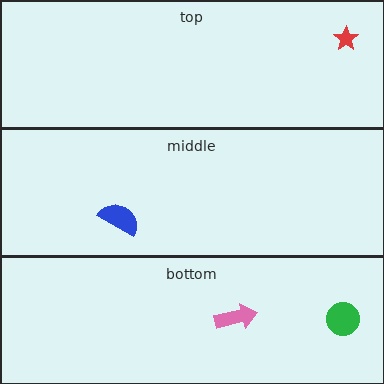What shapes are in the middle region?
The blue semicircle.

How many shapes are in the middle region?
1.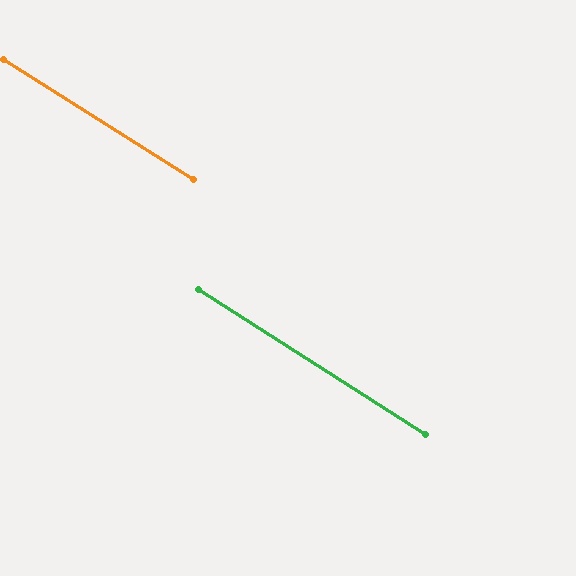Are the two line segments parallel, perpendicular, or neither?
Parallel — their directions differ by only 0.7°.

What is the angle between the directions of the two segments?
Approximately 1 degree.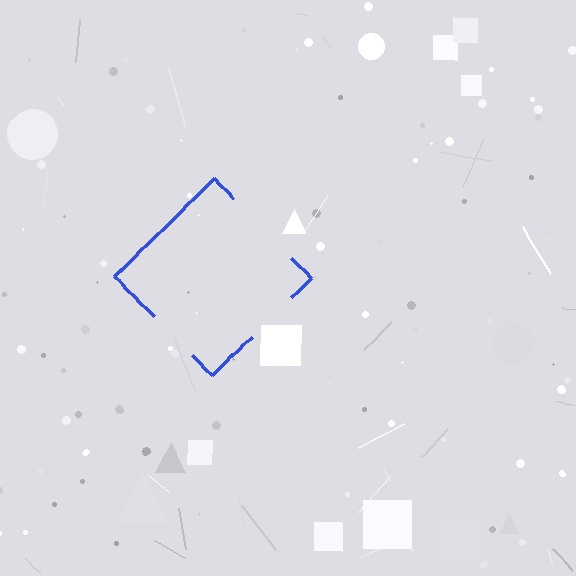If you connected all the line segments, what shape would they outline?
They would outline a diamond.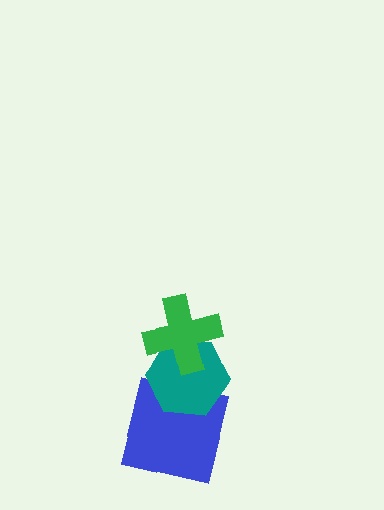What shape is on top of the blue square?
The teal hexagon is on top of the blue square.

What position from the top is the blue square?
The blue square is 3rd from the top.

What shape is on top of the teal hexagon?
The green cross is on top of the teal hexagon.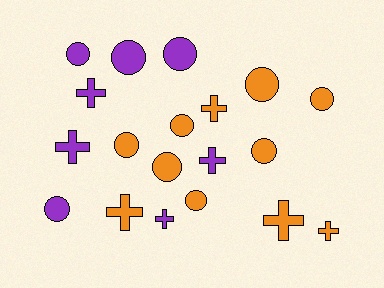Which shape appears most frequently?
Circle, with 11 objects.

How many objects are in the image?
There are 19 objects.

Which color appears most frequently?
Orange, with 11 objects.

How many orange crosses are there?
There are 4 orange crosses.